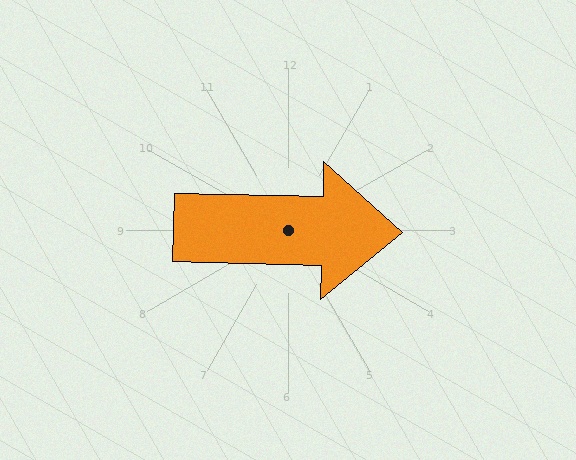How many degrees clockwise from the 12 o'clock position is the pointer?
Approximately 91 degrees.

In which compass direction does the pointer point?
East.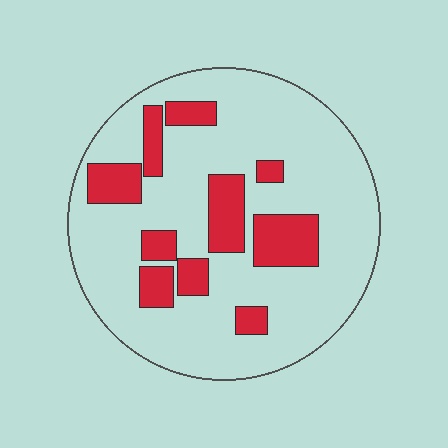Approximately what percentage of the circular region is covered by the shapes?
Approximately 20%.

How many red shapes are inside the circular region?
10.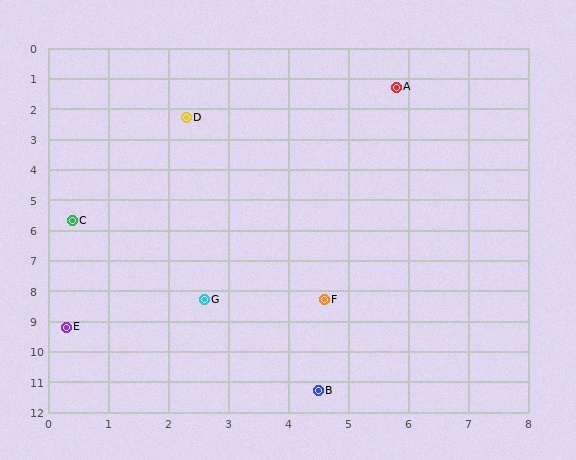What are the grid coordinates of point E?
Point E is at approximately (0.3, 9.2).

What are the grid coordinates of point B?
Point B is at approximately (4.5, 11.3).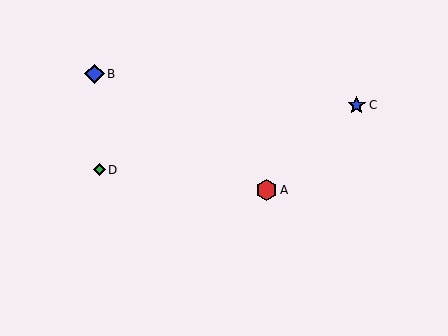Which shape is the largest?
The red hexagon (labeled A) is the largest.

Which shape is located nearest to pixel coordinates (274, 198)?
The red hexagon (labeled A) at (266, 190) is nearest to that location.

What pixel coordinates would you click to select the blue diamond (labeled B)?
Click at (95, 74) to select the blue diamond B.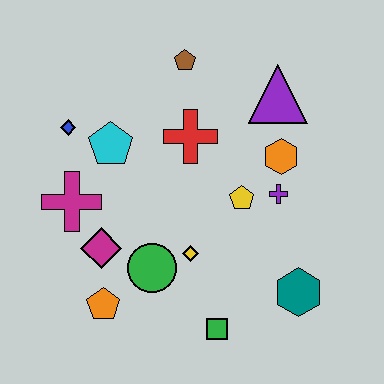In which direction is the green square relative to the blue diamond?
The green square is below the blue diamond.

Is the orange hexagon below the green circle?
No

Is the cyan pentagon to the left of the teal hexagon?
Yes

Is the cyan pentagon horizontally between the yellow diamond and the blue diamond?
Yes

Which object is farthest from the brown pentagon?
The green square is farthest from the brown pentagon.